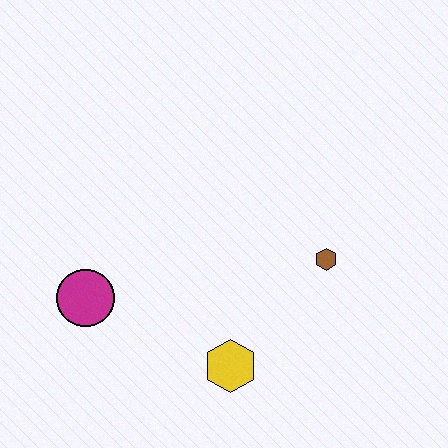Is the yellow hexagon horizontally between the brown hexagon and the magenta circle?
Yes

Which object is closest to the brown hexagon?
The yellow hexagon is closest to the brown hexagon.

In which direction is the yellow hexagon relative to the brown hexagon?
The yellow hexagon is below the brown hexagon.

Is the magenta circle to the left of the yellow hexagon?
Yes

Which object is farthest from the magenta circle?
The brown hexagon is farthest from the magenta circle.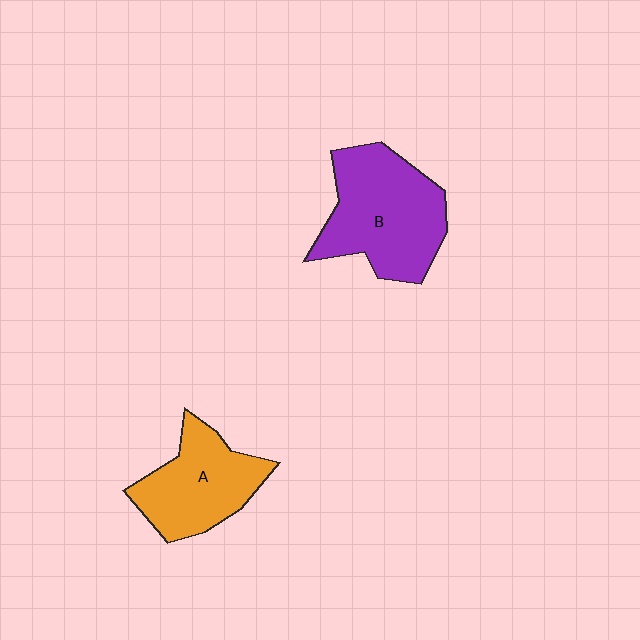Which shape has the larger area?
Shape B (purple).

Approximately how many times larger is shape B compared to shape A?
Approximately 1.3 times.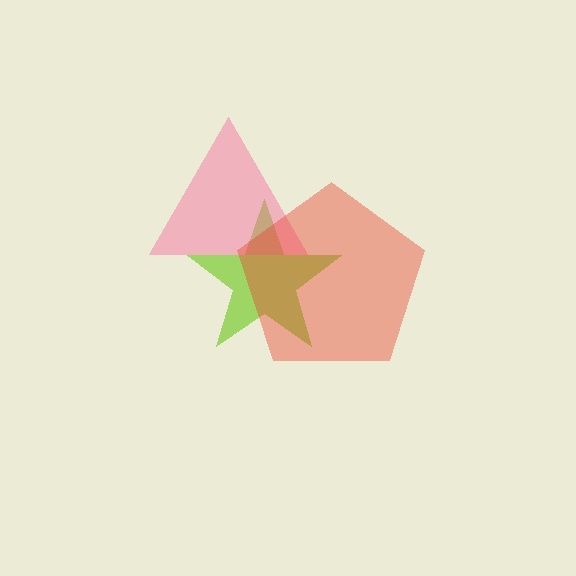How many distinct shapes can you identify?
There are 3 distinct shapes: a lime star, a pink triangle, a red pentagon.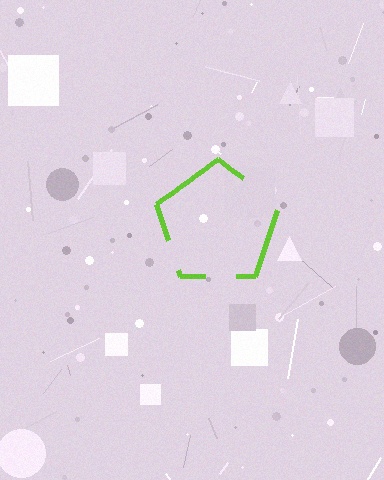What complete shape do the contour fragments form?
The contour fragments form a pentagon.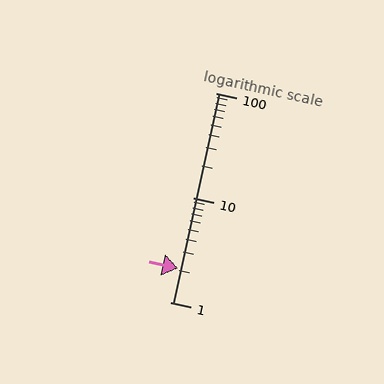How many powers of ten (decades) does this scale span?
The scale spans 2 decades, from 1 to 100.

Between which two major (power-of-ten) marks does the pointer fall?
The pointer is between 1 and 10.